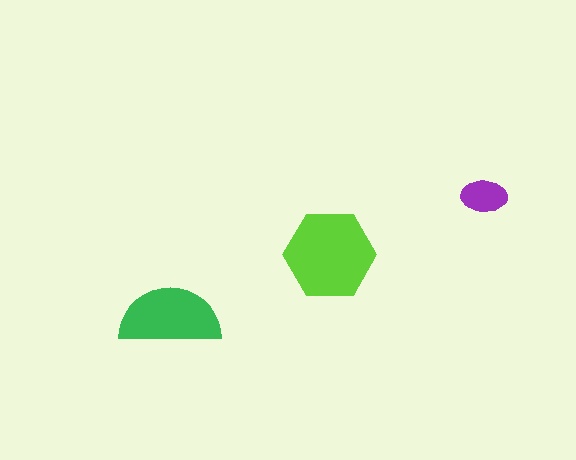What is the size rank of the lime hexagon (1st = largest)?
1st.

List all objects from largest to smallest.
The lime hexagon, the green semicircle, the purple ellipse.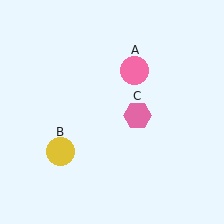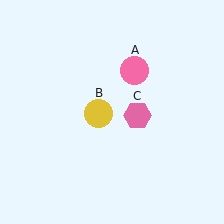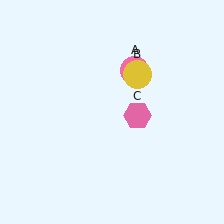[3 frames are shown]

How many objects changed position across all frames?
1 object changed position: yellow circle (object B).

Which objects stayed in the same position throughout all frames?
Pink circle (object A) and pink hexagon (object C) remained stationary.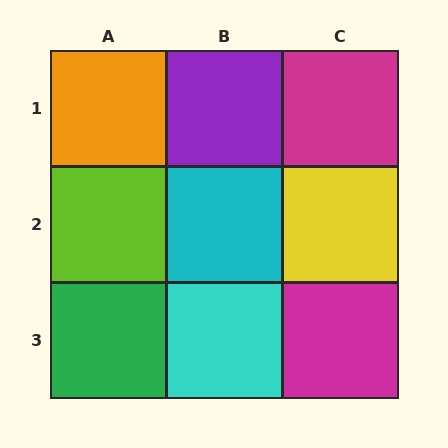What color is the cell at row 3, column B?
Cyan.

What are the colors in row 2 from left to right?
Lime, cyan, yellow.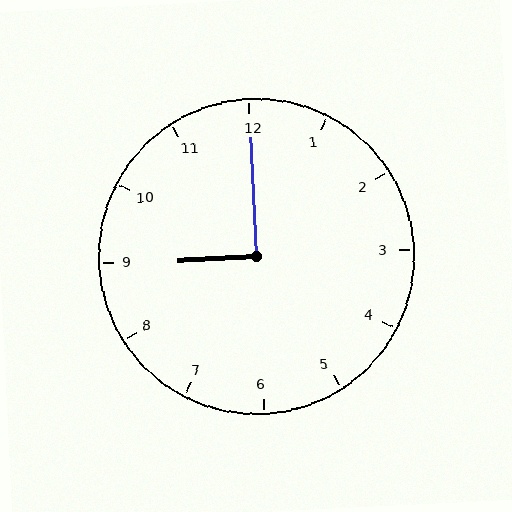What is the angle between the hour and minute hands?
Approximately 90 degrees.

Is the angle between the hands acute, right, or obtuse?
It is right.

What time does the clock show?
9:00.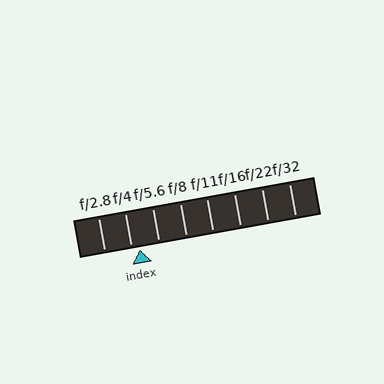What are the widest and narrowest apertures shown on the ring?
The widest aperture shown is f/2.8 and the narrowest is f/32.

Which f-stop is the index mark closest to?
The index mark is closest to f/4.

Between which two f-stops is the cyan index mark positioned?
The index mark is between f/4 and f/5.6.